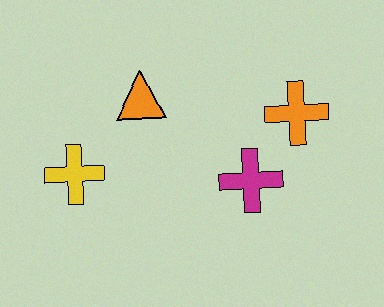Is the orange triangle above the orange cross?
Yes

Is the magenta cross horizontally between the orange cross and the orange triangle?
Yes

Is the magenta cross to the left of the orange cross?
Yes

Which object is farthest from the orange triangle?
The orange cross is farthest from the orange triangle.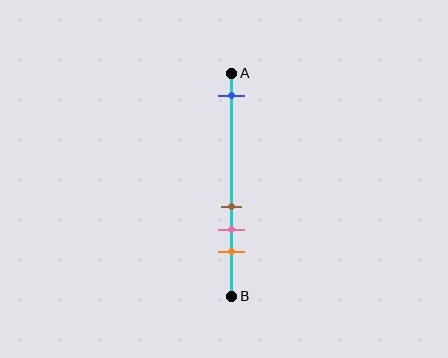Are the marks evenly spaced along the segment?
No, the marks are not evenly spaced.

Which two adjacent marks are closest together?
The brown and pink marks are the closest adjacent pair.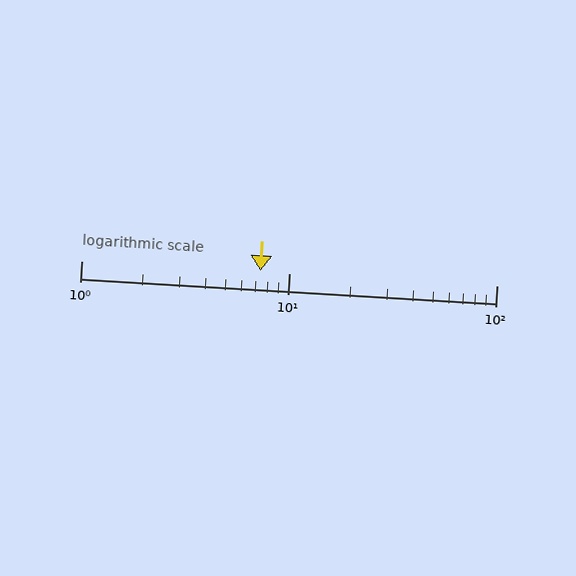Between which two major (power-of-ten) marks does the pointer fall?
The pointer is between 1 and 10.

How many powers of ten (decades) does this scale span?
The scale spans 2 decades, from 1 to 100.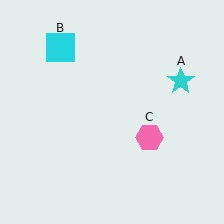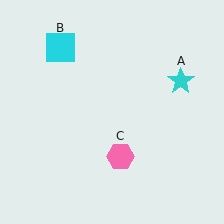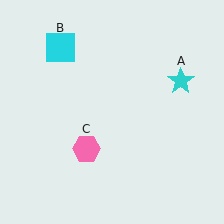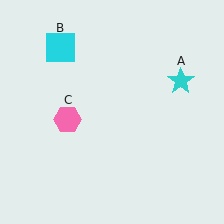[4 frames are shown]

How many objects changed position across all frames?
1 object changed position: pink hexagon (object C).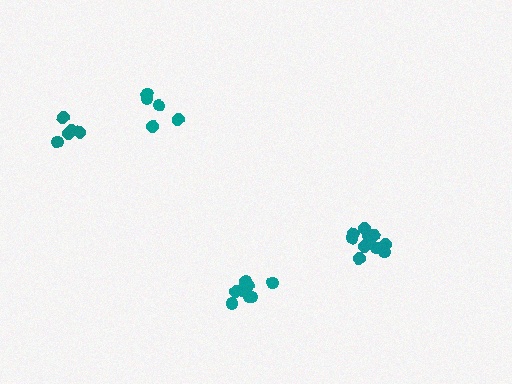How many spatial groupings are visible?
There are 4 spatial groupings.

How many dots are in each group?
Group 1: 5 dots, Group 2: 10 dots, Group 3: 11 dots, Group 4: 5 dots (31 total).